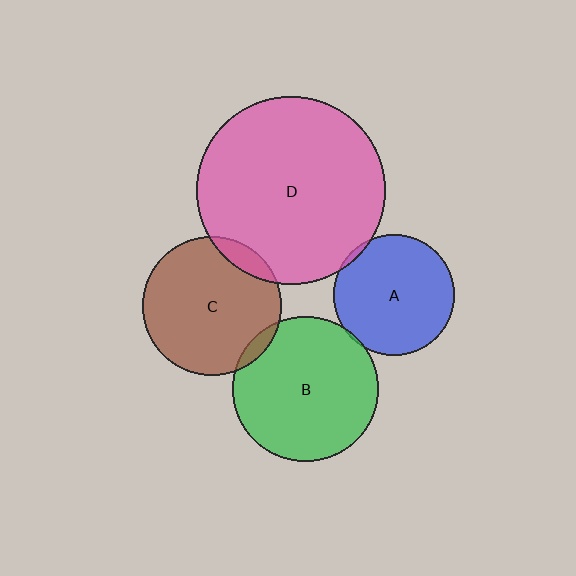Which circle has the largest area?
Circle D (pink).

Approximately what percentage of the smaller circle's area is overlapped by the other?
Approximately 5%.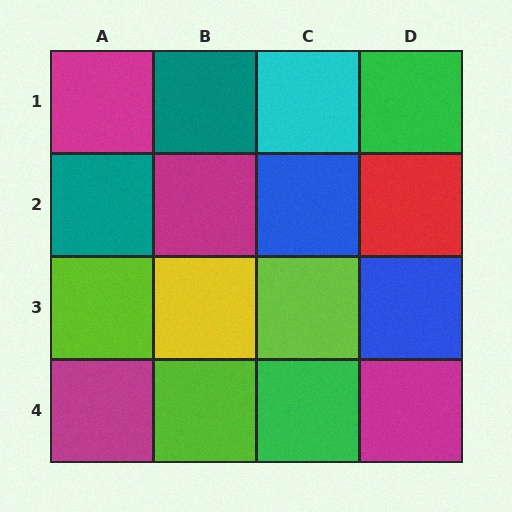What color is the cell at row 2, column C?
Blue.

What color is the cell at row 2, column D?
Red.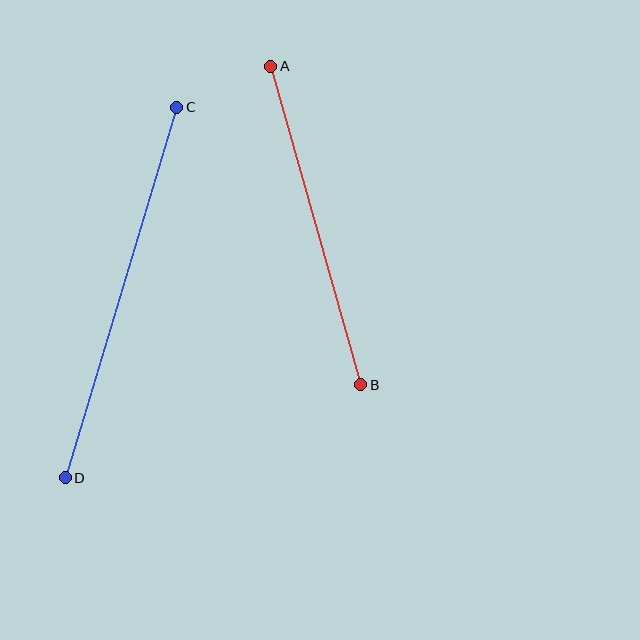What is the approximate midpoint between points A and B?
The midpoint is at approximately (316, 226) pixels.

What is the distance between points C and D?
The distance is approximately 387 pixels.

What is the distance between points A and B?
The distance is approximately 331 pixels.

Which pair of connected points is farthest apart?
Points C and D are farthest apart.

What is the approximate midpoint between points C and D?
The midpoint is at approximately (121, 292) pixels.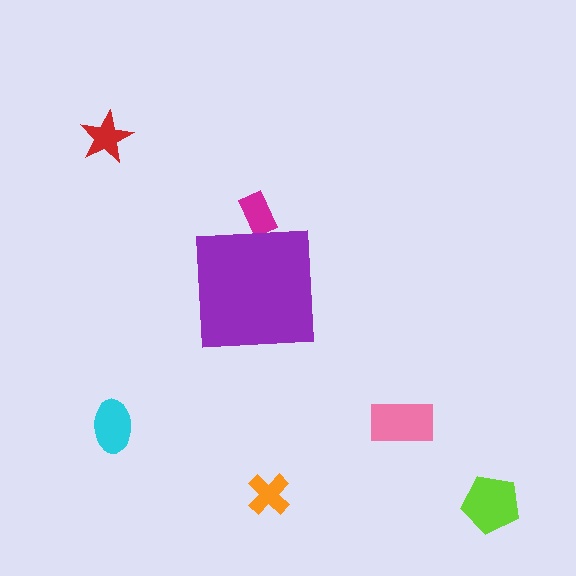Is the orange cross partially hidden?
No, the orange cross is fully visible.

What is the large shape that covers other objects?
A purple square.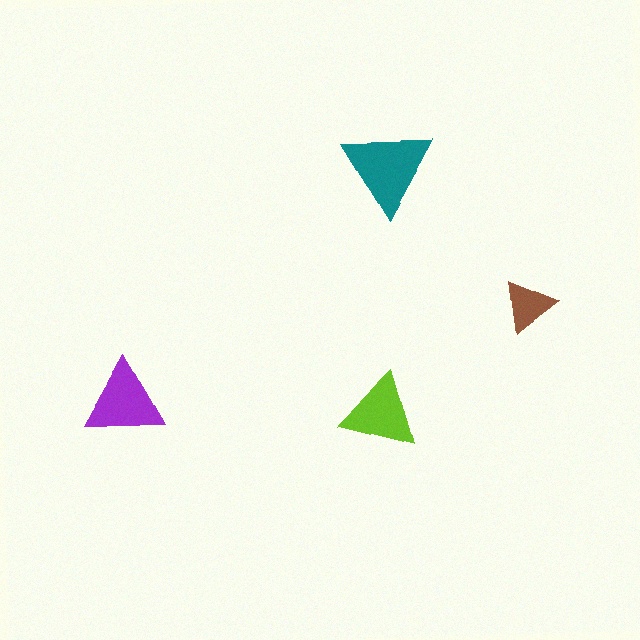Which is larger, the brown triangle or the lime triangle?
The lime one.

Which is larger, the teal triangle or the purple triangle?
The teal one.